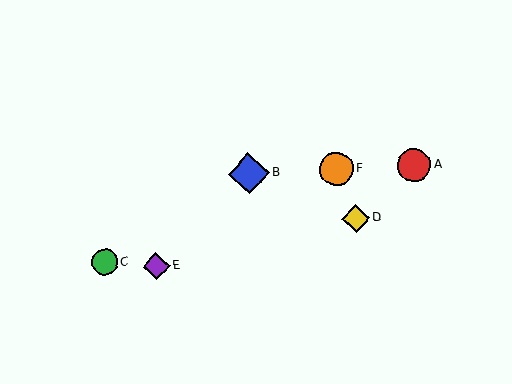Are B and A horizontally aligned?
Yes, both are at y≈174.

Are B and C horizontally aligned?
No, B is at y≈174 and C is at y≈262.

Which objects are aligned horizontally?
Objects A, B, F are aligned horizontally.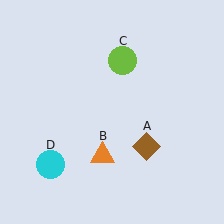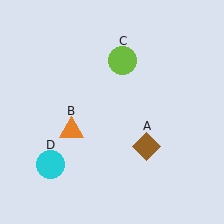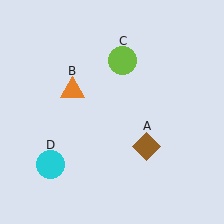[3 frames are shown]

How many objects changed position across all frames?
1 object changed position: orange triangle (object B).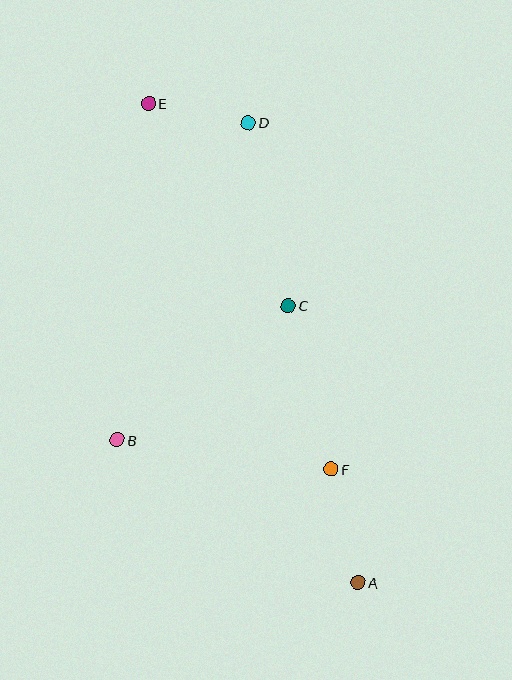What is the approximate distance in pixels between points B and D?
The distance between B and D is approximately 343 pixels.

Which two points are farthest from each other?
Points A and E are farthest from each other.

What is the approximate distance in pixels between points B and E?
The distance between B and E is approximately 338 pixels.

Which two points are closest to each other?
Points D and E are closest to each other.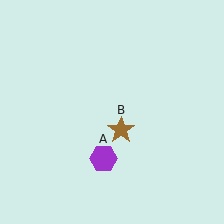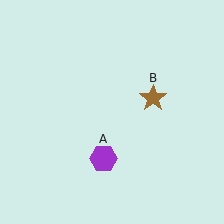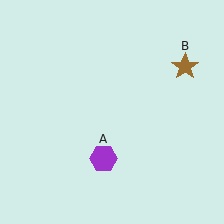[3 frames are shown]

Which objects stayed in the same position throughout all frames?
Purple hexagon (object A) remained stationary.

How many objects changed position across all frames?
1 object changed position: brown star (object B).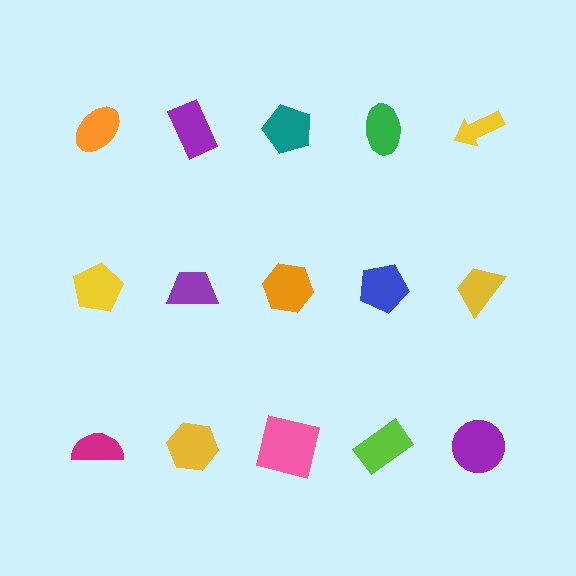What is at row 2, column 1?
A yellow pentagon.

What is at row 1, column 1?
An orange ellipse.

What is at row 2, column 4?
A blue pentagon.